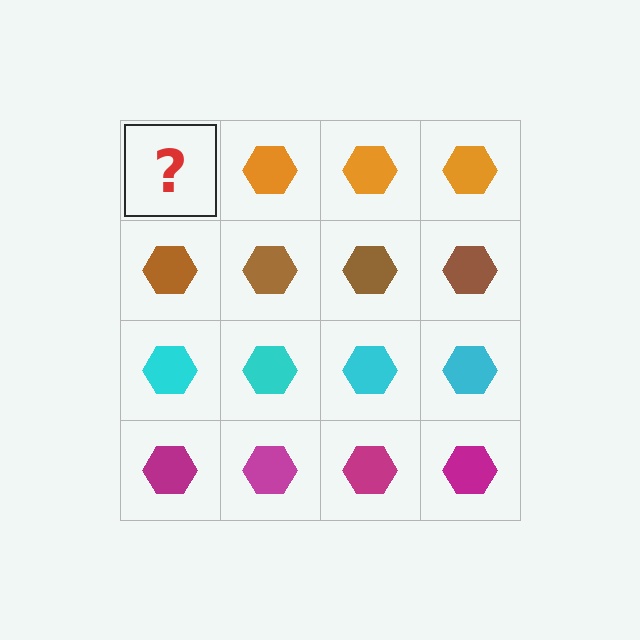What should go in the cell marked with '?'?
The missing cell should contain an orange hexagon.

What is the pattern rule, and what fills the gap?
The rule is that each row has a consistent color. The gap should be filled with an orange hexagon.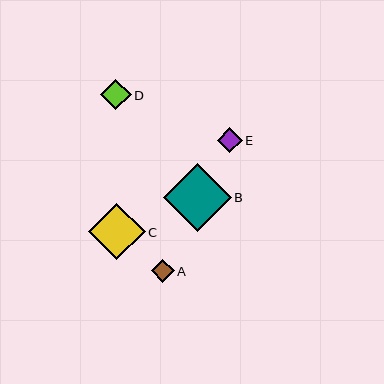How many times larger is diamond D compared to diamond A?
Diamond D is approximately 1.4 times the size of diamond A.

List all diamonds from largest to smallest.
From largest to smallest: B, C, D, E, A.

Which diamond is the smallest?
Diamond A is the smallest with a size of approximately 22 pixels.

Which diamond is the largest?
Diamond B is the largest with a size of approximately 68 pixels.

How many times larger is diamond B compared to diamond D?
Diamond B is approximately 2.2 times the size of diamond D.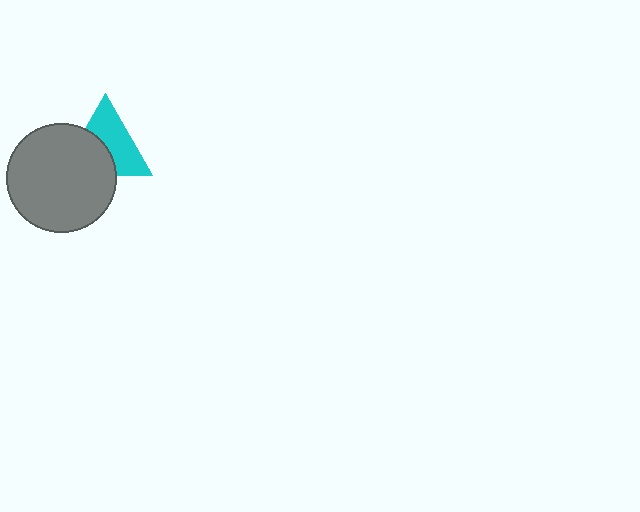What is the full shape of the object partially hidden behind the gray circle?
The partially hidden object is a cyan triangle.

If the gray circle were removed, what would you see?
You would see the complete cyan triangle.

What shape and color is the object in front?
The object in front is a gray circle.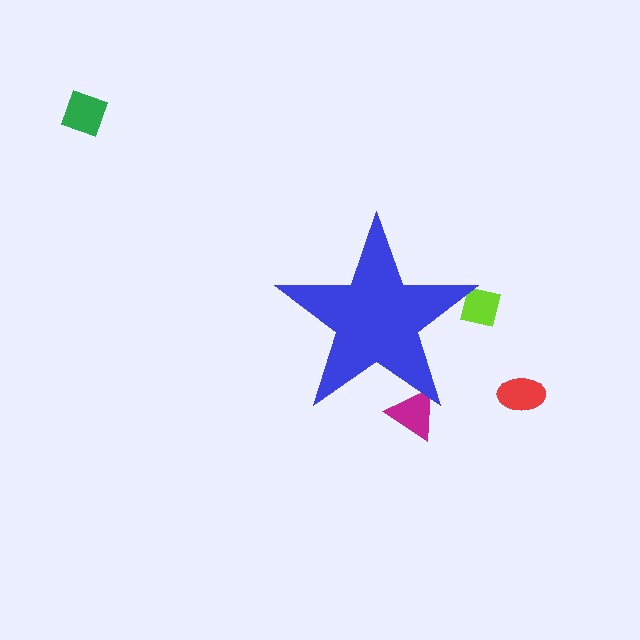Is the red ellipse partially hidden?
No, the red ellipse is fully visible.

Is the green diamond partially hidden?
No, the green diamond is fully visible.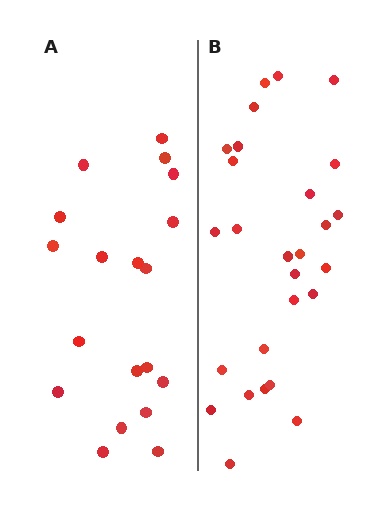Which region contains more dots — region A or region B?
Region B (the right region) has more dots.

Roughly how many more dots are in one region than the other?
Region B has roughly 8 or so more dots than region A.